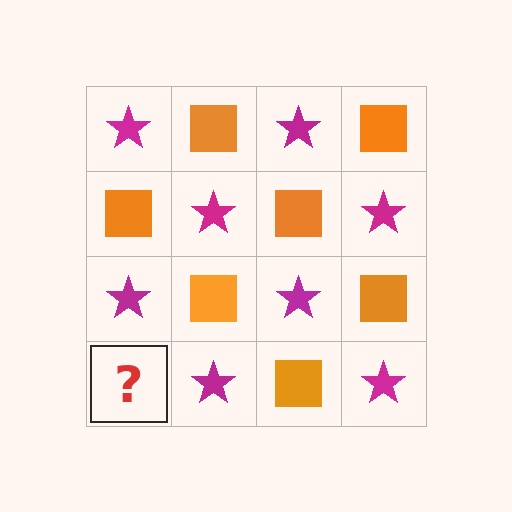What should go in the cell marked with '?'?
The missing cell should contain an orange square.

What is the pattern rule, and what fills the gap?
The rule is that it alternates magenta star and orange square in a checkerboard pattern. The gap should be filled with an orange square.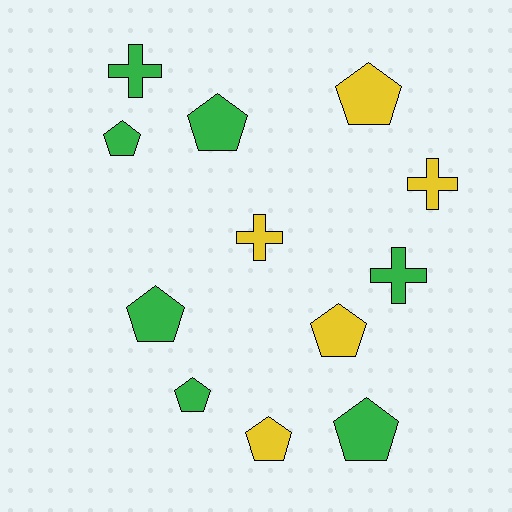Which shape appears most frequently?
Pentagon, with 8 objects.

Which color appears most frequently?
Green, with 7 objects.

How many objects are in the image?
There are 12 objects.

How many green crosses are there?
There are 2 green crosses.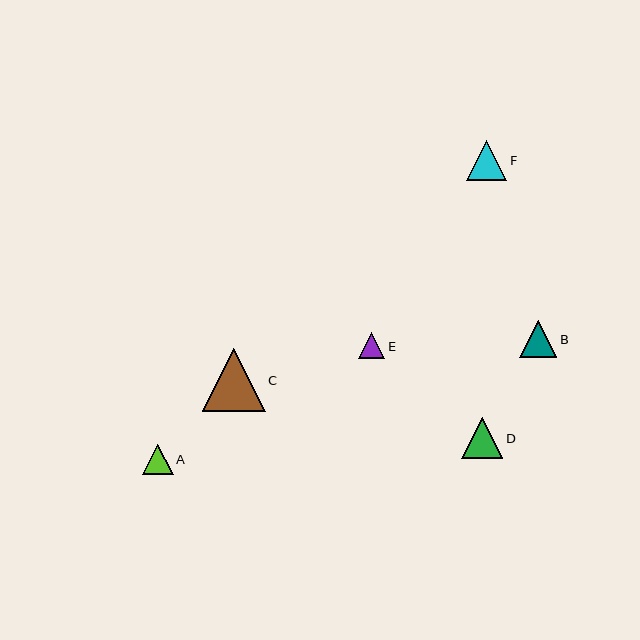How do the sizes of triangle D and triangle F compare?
Triangle D and triangle F are approximately the same size.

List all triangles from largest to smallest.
From largest to smallest: C, D, F, B, A, E.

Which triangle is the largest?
Triangle C is the largest with a size of approximately 63 pixels.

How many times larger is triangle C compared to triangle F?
Triangle C is approximately 1.6 times the size of triangle F.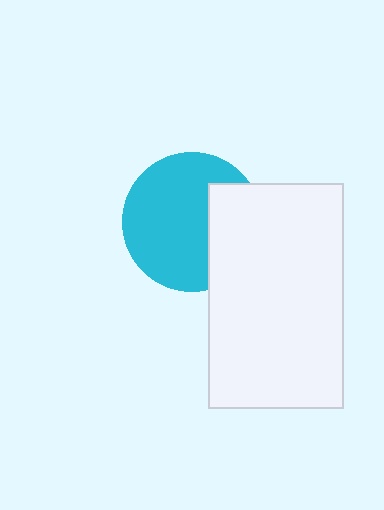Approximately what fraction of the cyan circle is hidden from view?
Roughly 31% of the cyan circle is hidden behind the white rectangle.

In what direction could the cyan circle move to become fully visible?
The cyan circle could move left. That would shift it out from behind the white rectangle entirely.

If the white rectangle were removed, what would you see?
You would see the complete cyan circle.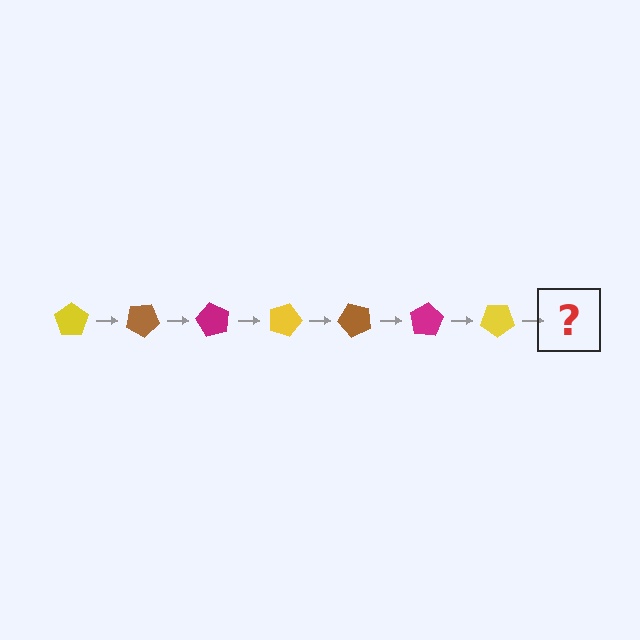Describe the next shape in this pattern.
It should be a brown pentagon, rotated 210 degrees from the start.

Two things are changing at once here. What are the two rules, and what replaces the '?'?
The two rules are that it rotates 30 degrees each step and the color cycles through yellow, brown, and magenta. The '?' should be a brown pentagon, rotated 210 degrees from the start.